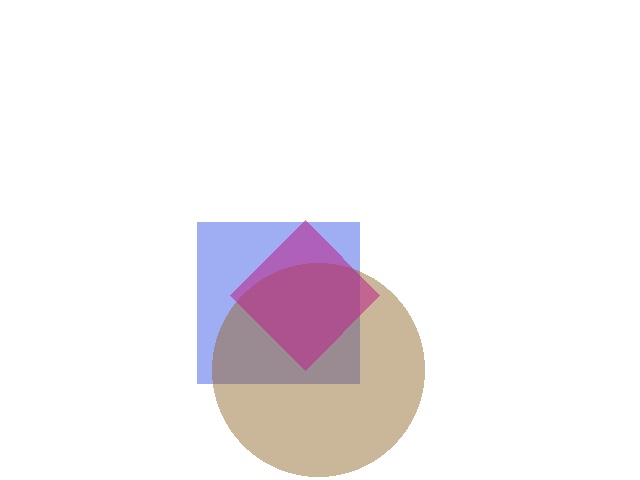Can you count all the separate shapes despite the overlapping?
Yes, there are 3 separate shapes.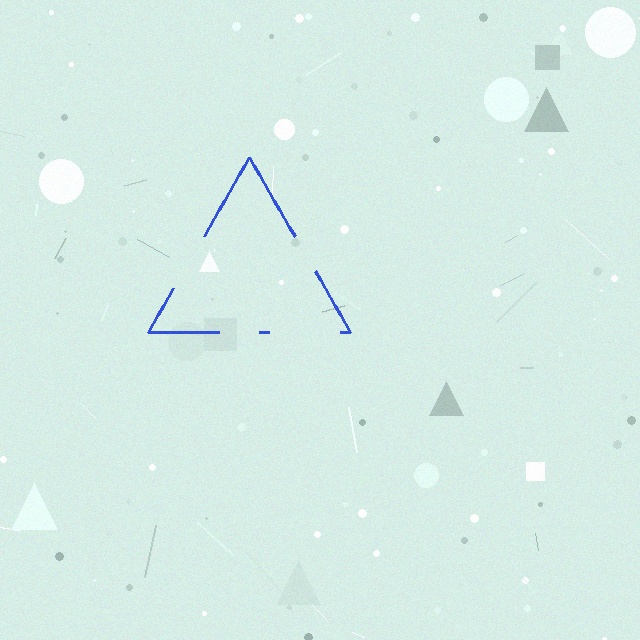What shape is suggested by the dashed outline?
The dashed outline suggests a triangle.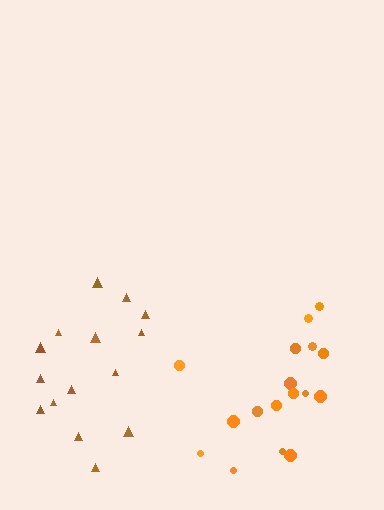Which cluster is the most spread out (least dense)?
Brown.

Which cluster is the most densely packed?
Orange.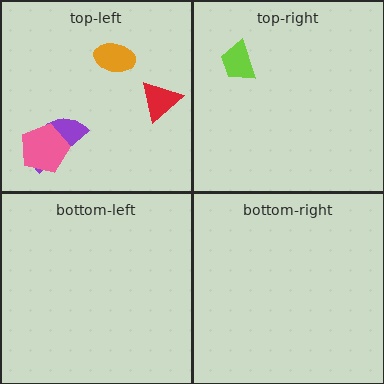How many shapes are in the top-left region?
4.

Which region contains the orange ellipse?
The top-left region.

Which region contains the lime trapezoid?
The top-right region.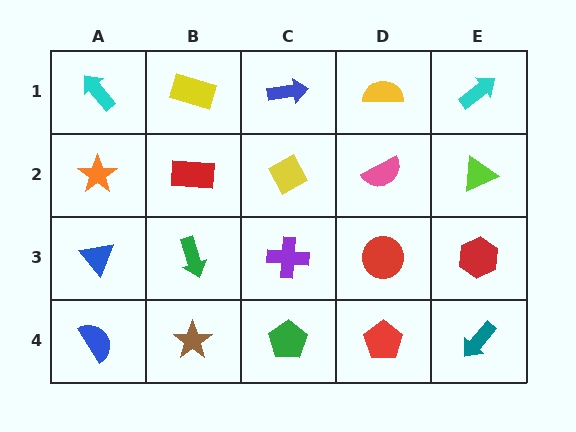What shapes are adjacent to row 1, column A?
An orange star (row 2, column A), a yellow rectangle (row 1, column B).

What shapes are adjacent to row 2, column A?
A cyan arrow (row 1, column A), a blue triangle (row 3, column A), a red rectangle (row 2, column B).